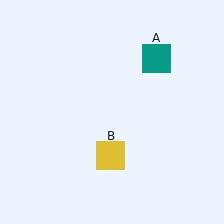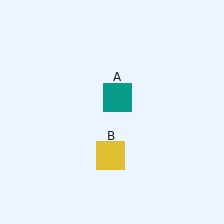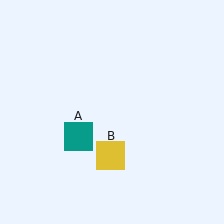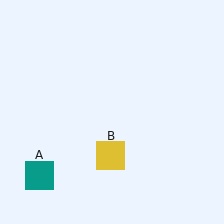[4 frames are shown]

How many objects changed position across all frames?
1 object changed position: teal square (object A).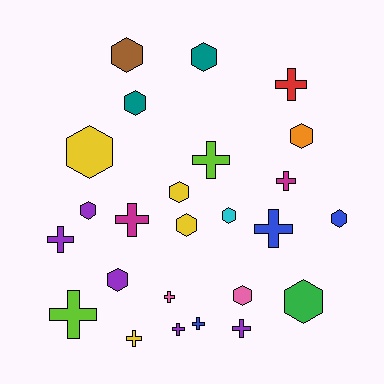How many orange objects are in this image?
There is 1 orange object.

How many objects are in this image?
There are 25 objects.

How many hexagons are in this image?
There are 13 hexagons.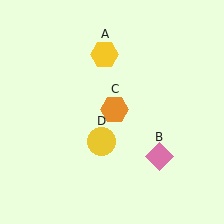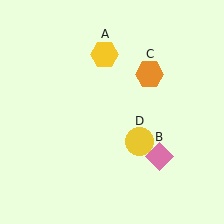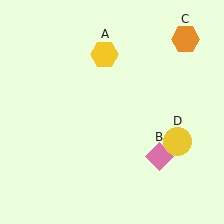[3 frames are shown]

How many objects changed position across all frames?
2 objects changed position: orange hexagon (object C), yellow circle (object D).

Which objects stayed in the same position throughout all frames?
Yellow hexagon (object A) and pink diamond (object B) remained stationary.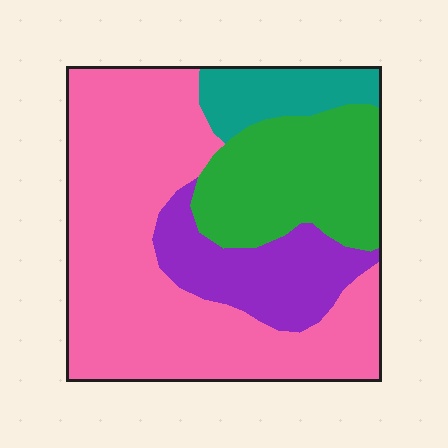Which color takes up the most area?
Pink, at roughly 55%.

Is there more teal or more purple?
Purple.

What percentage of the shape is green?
Green takes up about one fifth (1/5) of the shape.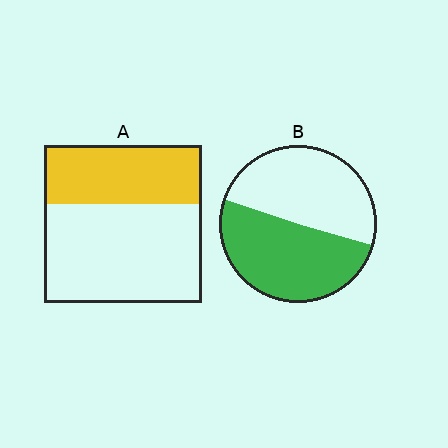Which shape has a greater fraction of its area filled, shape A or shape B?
Shape B.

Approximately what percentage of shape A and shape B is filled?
A is approximately 35% and B is approximately 50%.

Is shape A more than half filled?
No.